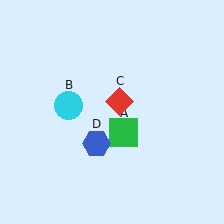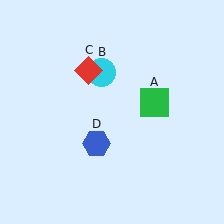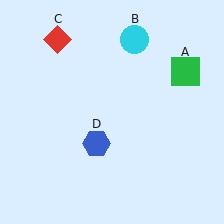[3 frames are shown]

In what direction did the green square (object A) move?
The green square (object A) moved up and to the right.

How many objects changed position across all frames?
3 objects changed position: green square (object A), cyan circle (object B), red diamond (object C).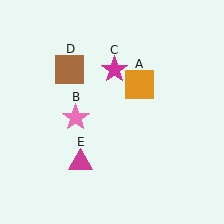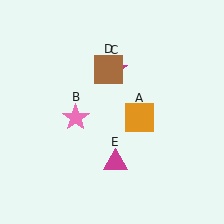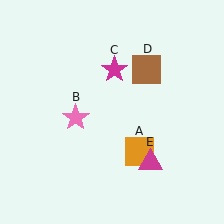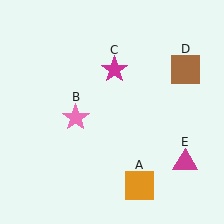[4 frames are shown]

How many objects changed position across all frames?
3 objects changed position: orange square (object A), brown square (object D), magenta triangle (object E).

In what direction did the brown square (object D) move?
The brown square (object D) moved right.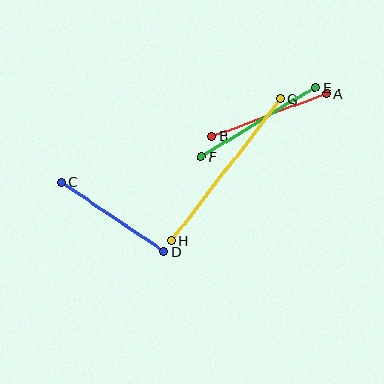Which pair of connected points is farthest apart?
Points G and H are farthest apart.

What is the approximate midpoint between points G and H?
The midpoint is at approximately (226, 170) pixels.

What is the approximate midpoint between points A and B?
The midpoint is at approximately (269, 115) pixels.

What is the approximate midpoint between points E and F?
The midpoint is at approximately (258, 122) pixels.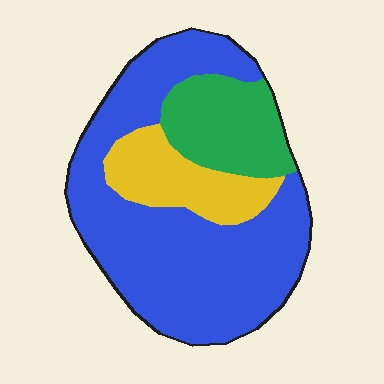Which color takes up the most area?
Blue, at roughly 65%.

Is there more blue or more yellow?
Blue.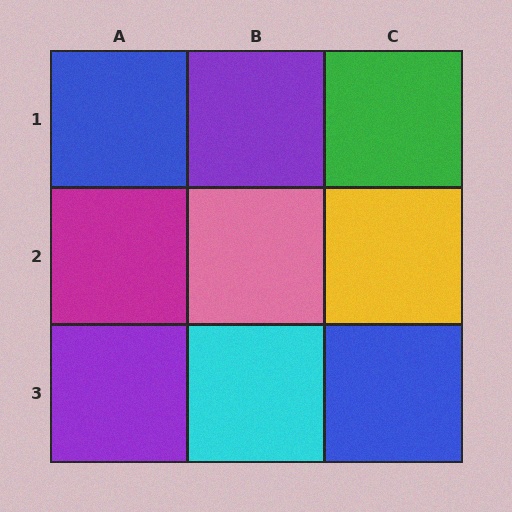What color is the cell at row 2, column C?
Yellow.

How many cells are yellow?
1 cell is yellow.